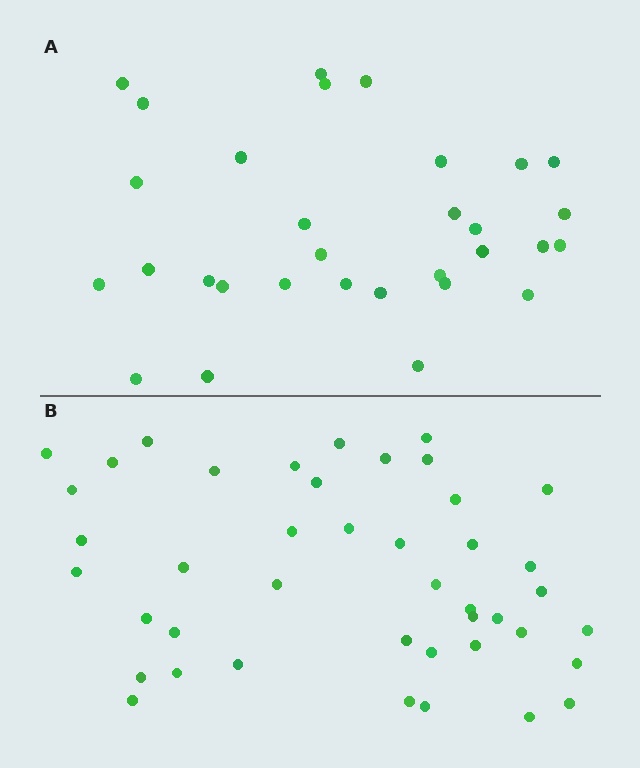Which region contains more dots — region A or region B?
Region B (the bottom region) has more dots.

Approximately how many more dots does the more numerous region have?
Region B has roughly 12 or so more dots than region A.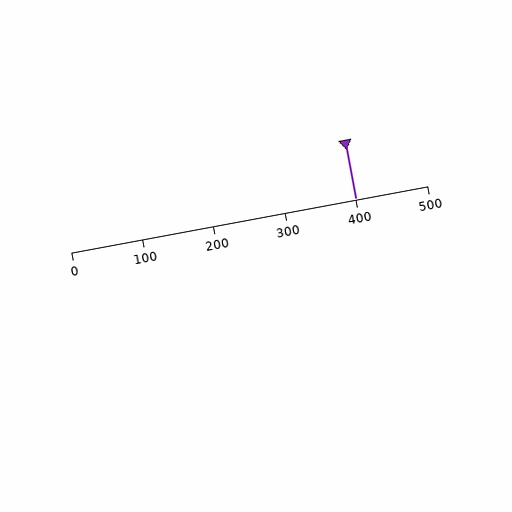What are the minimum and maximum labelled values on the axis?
The axis runs from 0 to 500.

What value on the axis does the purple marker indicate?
The marker indicates approximately 400.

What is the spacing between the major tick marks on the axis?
The major ticks are spaced 100 apart.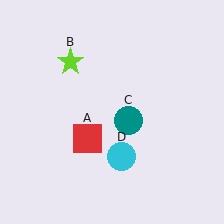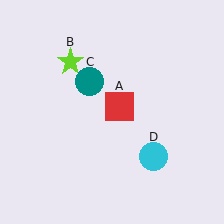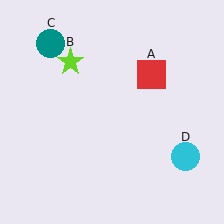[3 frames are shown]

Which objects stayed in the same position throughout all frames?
Lime star (object B) remained stationary.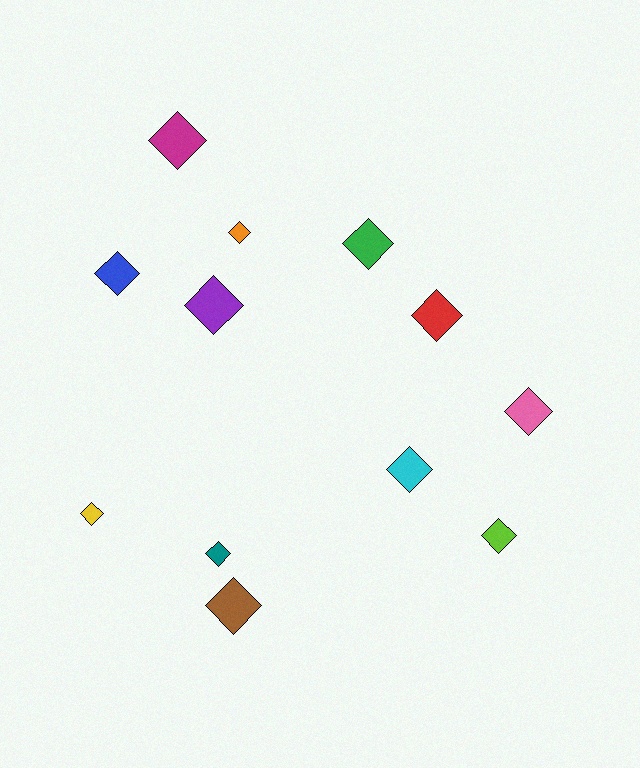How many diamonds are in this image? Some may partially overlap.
There are 12 diamonds.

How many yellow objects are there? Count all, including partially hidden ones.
There is 1 yellow object.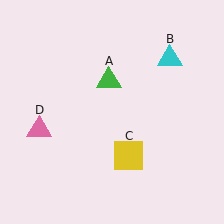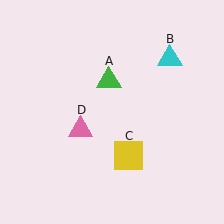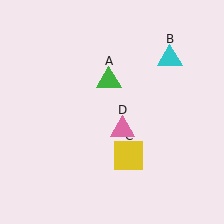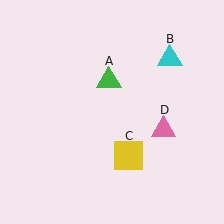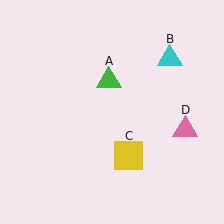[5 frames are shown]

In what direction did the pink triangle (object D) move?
The pink triangle (object D) moved right.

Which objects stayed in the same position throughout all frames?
Green triangle (object A) and cyan triangle (object B) and yellow square (object C) remained stationary.